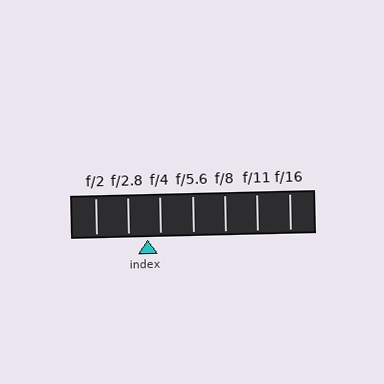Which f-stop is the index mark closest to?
The index mark is closest to f/4.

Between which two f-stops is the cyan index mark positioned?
The index mark is between f/2.8 and f/4.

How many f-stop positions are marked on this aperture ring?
There are 7 f-stop positions marked.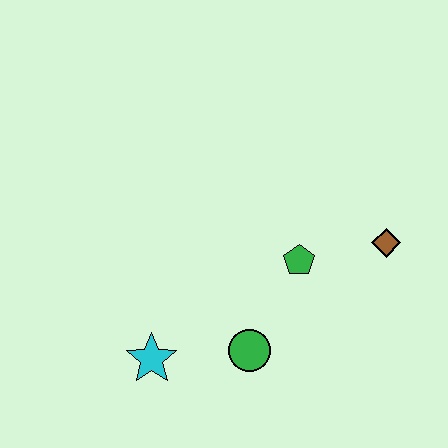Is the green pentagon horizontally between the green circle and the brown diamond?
Yes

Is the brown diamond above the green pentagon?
Yes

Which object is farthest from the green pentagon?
The cyan star is farthest from the green pentagon.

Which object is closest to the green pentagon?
The brown diamond is closest to the green pentagon.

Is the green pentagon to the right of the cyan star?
Yes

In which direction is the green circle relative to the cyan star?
The green circle is to the right of the cyan star.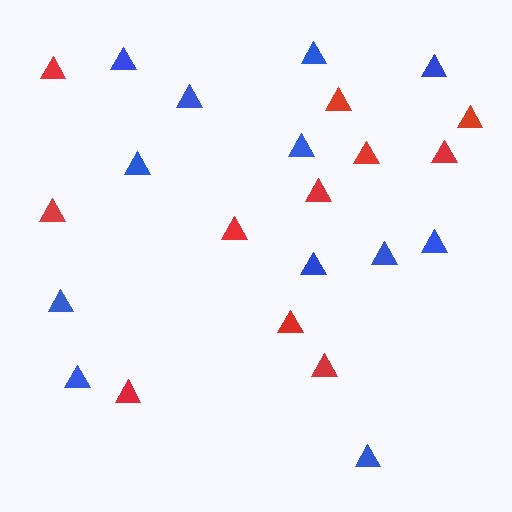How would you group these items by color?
There are 2 groups: one group of blue triangles (12) and one group of red triangles (11).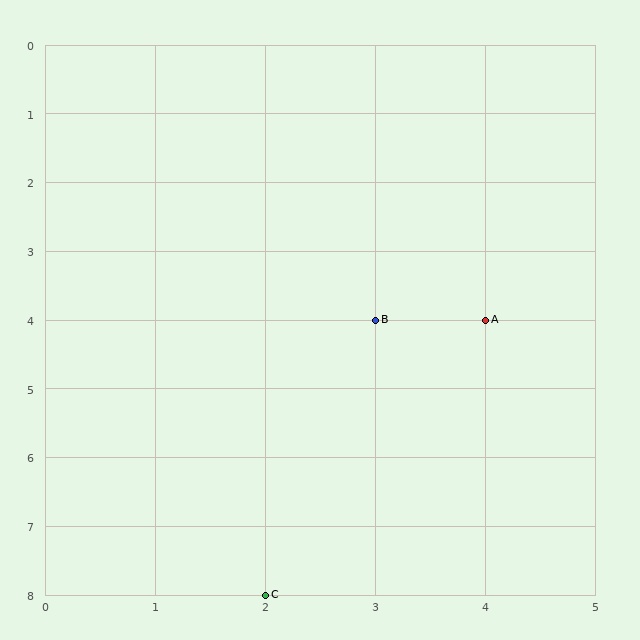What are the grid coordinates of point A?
Point A is at grid coordinates (4, 4).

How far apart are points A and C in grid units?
Points A and C are 2 columns and 4 rows apart (about 4.5 grid units diagonally).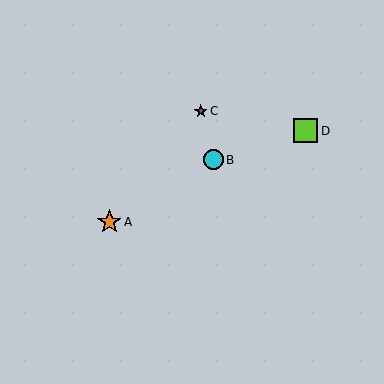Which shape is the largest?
The orange star (labeled A) is the largest.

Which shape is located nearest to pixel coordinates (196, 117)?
The purple star (labeled C) at (201, 111) is nearest to that location.